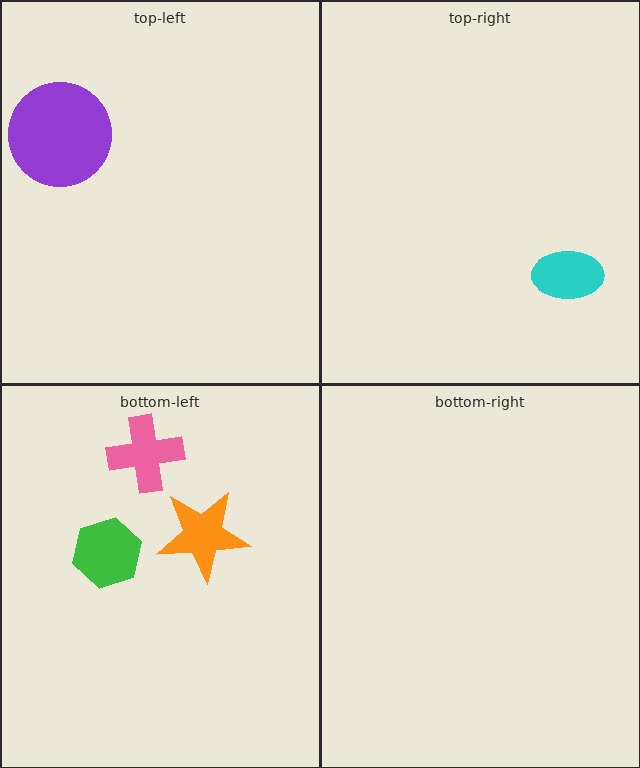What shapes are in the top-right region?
The cyan ellipse.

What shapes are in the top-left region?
The purple circle.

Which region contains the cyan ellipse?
The top-right region.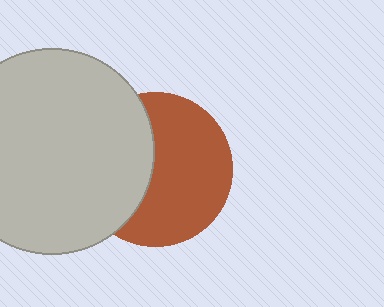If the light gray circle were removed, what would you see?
You would see the complete brown circle.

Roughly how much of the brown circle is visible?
About half of it is visible (roughly 60%).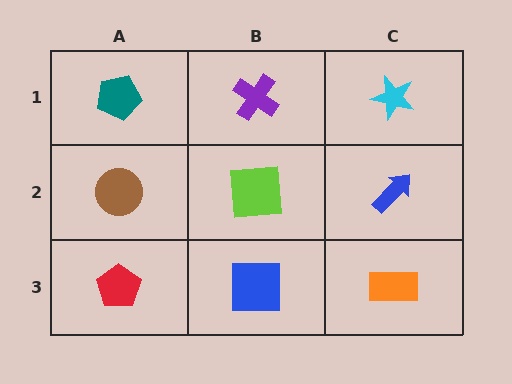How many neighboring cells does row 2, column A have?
3.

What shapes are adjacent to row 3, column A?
A brown circle (row 2, column A), a blue square (row 3, column B).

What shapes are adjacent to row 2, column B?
A purple cross (row 1, column B), a blue square (row 3, column B), a brown circle (row 2, column A), a blue arrow (row 2, column C).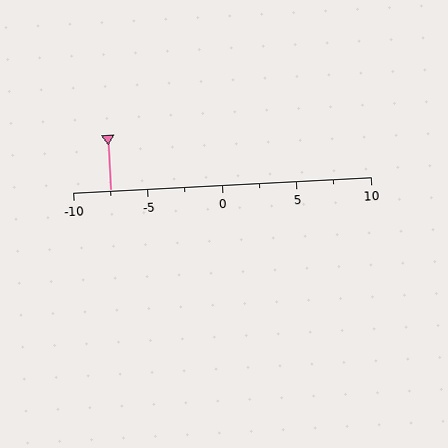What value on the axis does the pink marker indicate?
The marker indicates approximately -7.5.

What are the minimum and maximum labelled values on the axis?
The axis runs from -10 to 10.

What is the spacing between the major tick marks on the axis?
The major ticks are spaced 5 apart.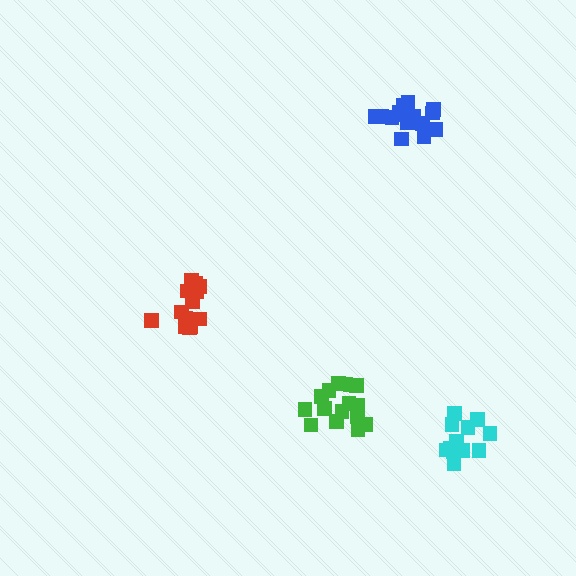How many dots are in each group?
Group 1: 13 dots, Group 2: 16 dots, Group 3: 13 dots, Group 4: 16 dots (58 total).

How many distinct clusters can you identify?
There are 4 distinct clusters.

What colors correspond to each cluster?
The clusters are colored: cyan, blue, red, green.